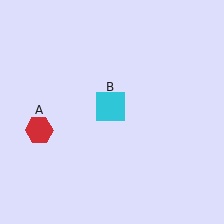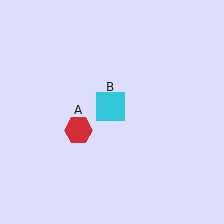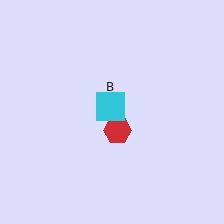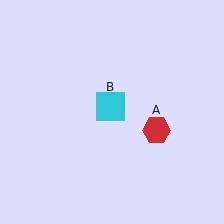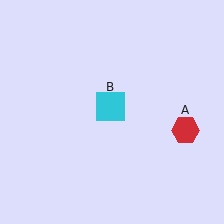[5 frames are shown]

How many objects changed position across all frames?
1 object changed position: red hexagon (object A).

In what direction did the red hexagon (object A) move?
The red hexagon (object A) moved right.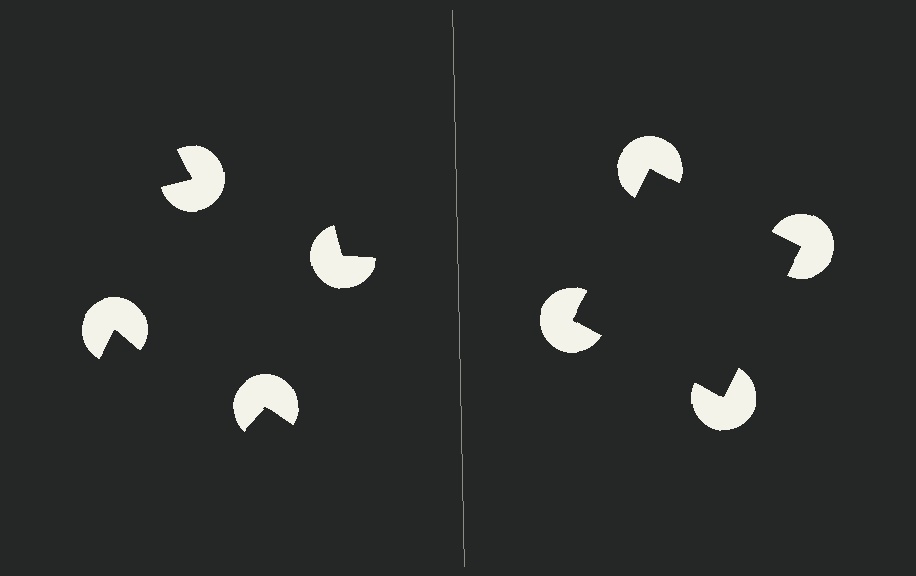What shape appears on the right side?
An illusory square.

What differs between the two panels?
The pac-man discs are positioned identically on both sides; only the wedge orientations differ. On the right they align to a square; on the left they are misaligned.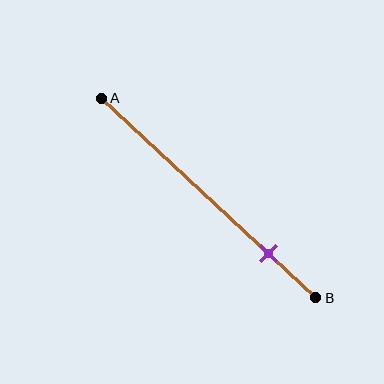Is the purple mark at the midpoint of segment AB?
No, the mark is at about 80% from A, not at the 50% midpoint.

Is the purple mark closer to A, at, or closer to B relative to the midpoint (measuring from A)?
The purple mark is closer to point B than the midpoint of segment AB.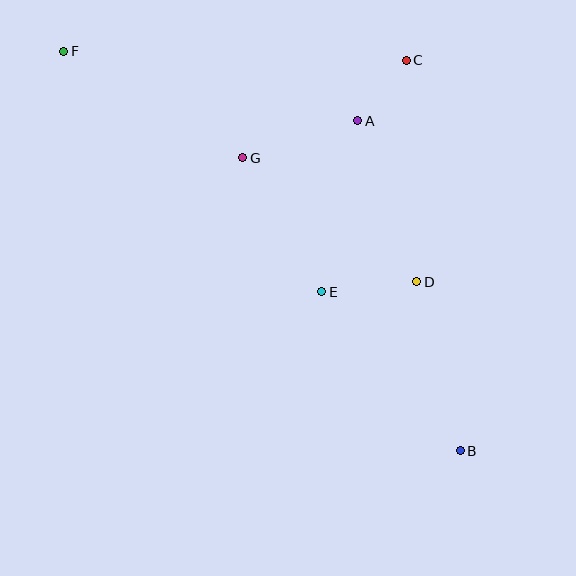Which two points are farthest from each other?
Points B and F are farthest from each other.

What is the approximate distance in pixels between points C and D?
The distance between C and D is approximately 222 pixels.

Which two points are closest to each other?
Points A and C are closest to each other.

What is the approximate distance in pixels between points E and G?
The distance between E and G is approximately 156 pixels.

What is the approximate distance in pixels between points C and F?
The distance between C and F is approximately 343 pixels.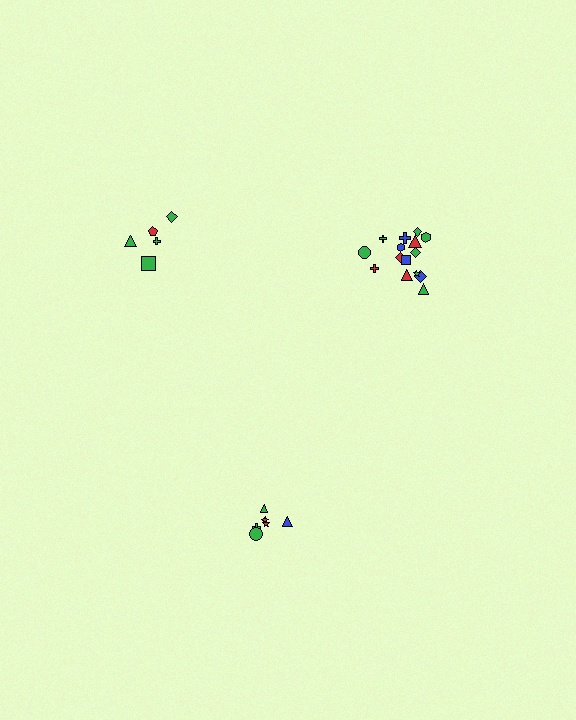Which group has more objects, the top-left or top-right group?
The top-right group.